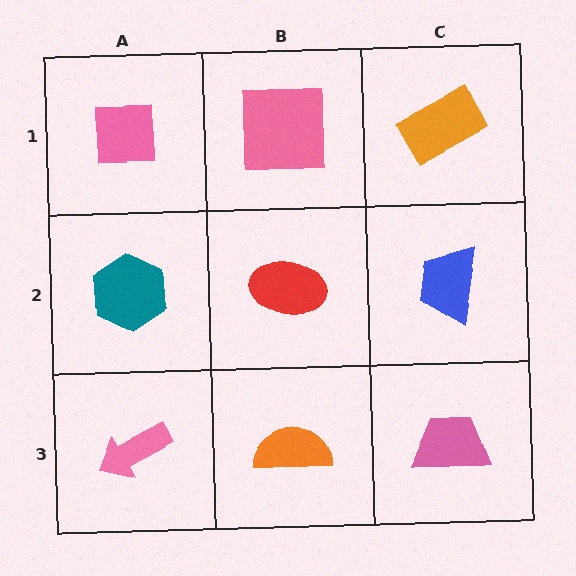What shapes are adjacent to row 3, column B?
A red ellipse (row 2, column B), a pink arrow (row 3, column A), a pink trapezoid (row 3, column C).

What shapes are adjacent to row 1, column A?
A teal hexagon (row 2, column A), a pink square (row 1, column B).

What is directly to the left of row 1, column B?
A pink square.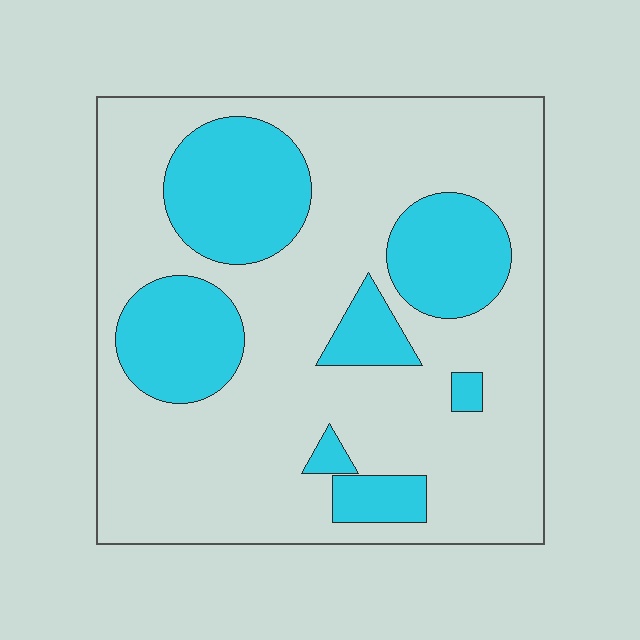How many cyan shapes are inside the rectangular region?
7.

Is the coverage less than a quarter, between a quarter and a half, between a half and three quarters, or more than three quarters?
Between a quarter and a half.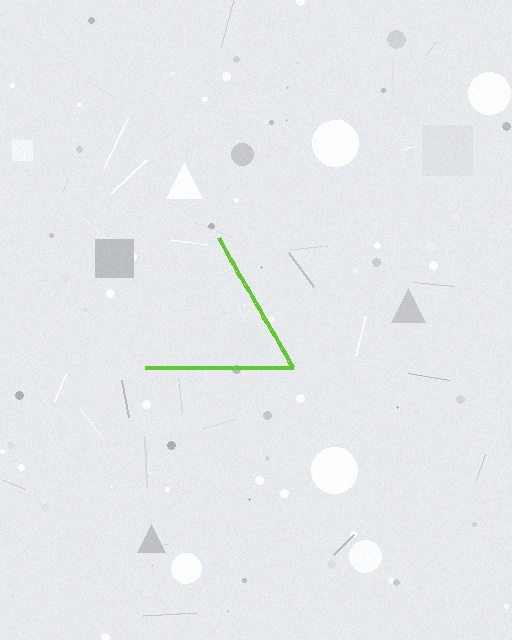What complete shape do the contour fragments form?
The contour fragments form a triangle.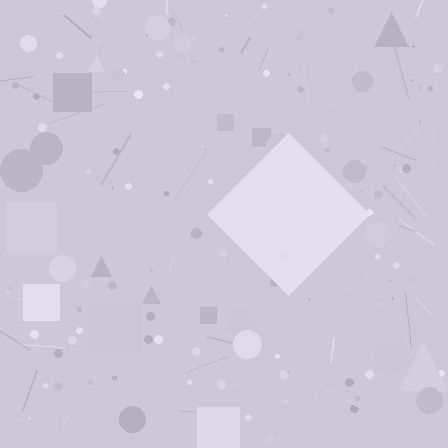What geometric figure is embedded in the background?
A diamond is embedded in the background.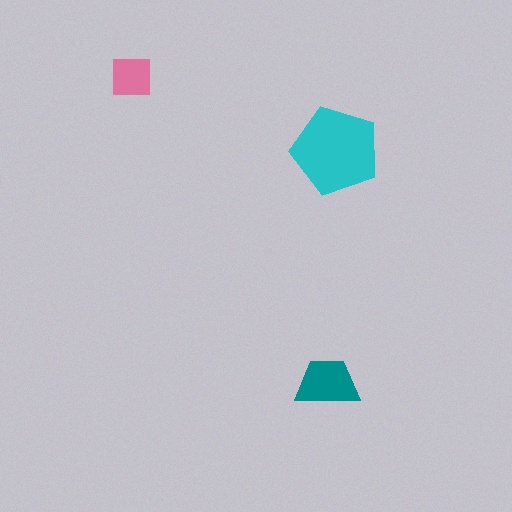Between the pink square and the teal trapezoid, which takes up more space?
The teal trapezoid.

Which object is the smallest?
The pink square.